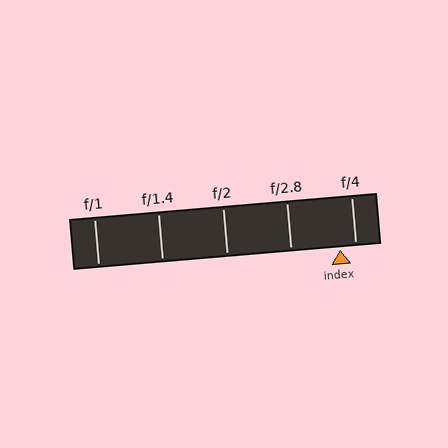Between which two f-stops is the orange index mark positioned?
The index mark is between f/2.8 and f/4.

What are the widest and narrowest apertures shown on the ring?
The widest aperture shown is f/1 and the narrowest is f/4.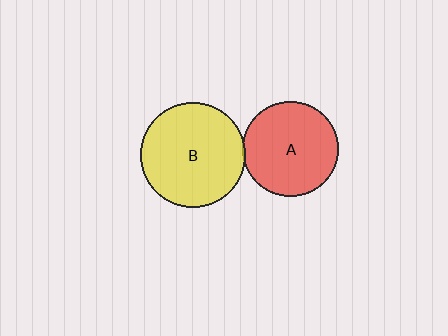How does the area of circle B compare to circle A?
Approximately 1.2 times.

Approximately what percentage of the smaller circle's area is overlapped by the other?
Approximately 5%.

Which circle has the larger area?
Circle B (yellow).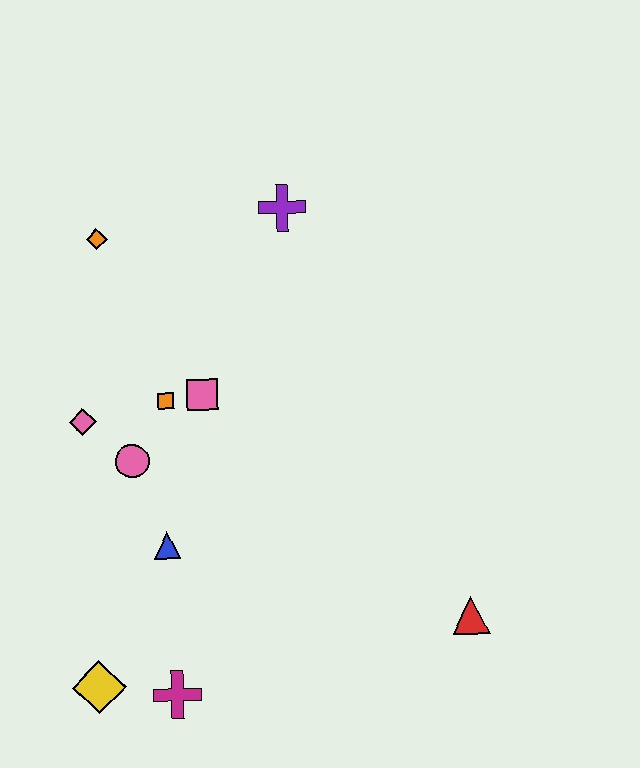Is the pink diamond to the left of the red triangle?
Yes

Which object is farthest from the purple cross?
The yellow diamond is farthest from the purple cross.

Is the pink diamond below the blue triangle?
No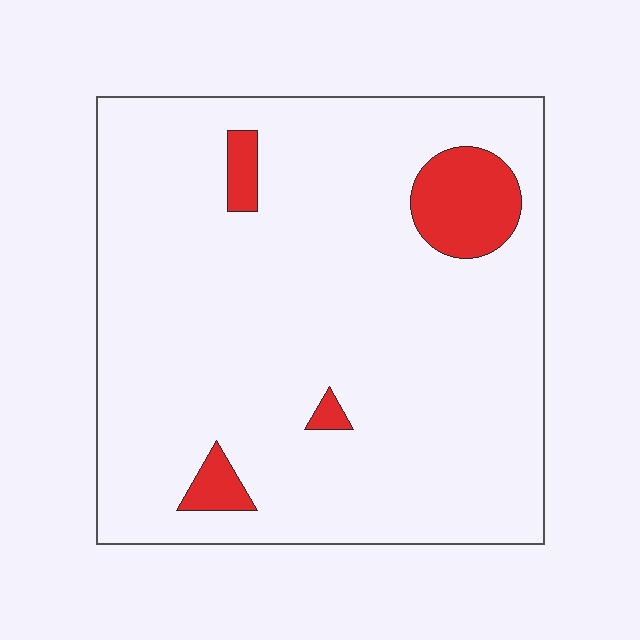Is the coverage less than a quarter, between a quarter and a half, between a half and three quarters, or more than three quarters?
Less than a quarter.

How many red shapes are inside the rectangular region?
4.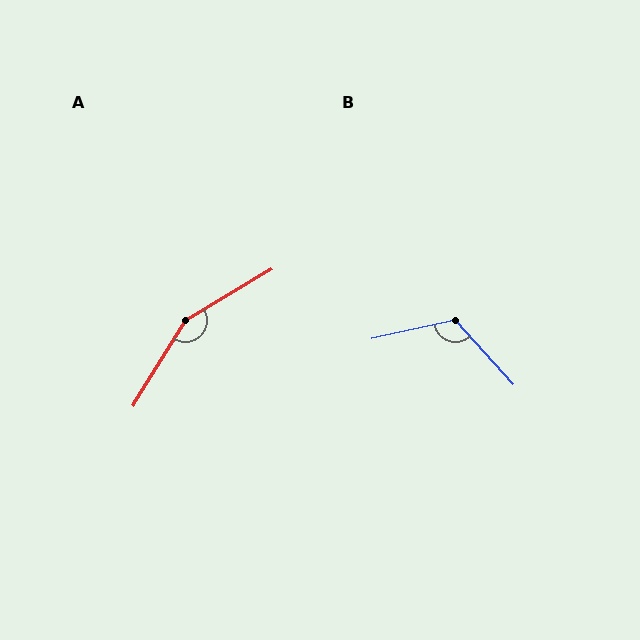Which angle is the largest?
A, at approximately 152 degrees.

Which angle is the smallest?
B, at approximately 119 degrees.